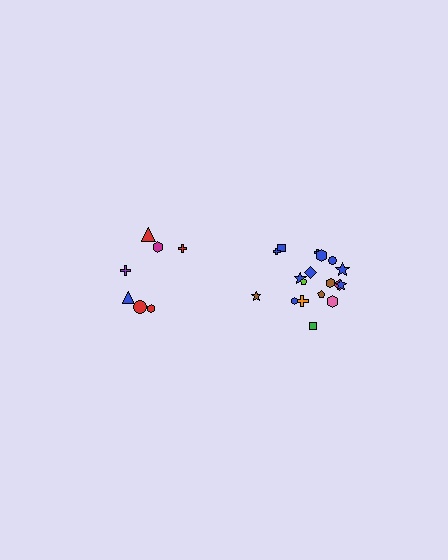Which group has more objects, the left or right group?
The right group.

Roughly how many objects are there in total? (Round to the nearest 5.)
Roughly 25 objects in total.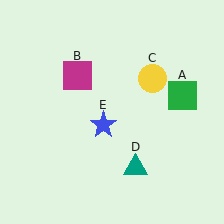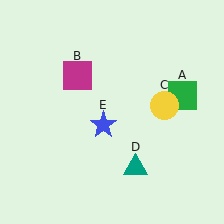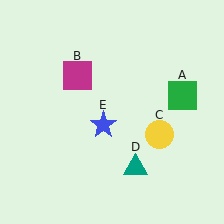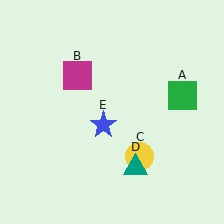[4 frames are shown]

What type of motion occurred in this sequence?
The yellow circle (object C) rotated clockwise around the center of the scene.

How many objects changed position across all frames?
1 object changed position: yellow circle (object C).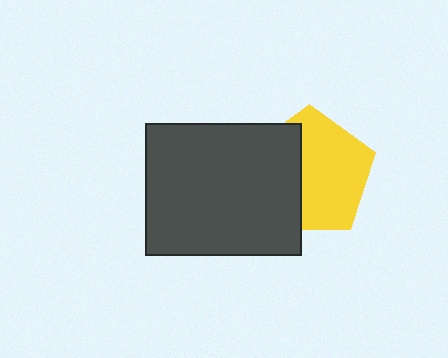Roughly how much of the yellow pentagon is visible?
About half of it is visible (roughly 60%).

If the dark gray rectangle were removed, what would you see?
You would see the complete yellow pentagon.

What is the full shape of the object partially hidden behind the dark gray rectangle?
The partially hidden object is a yellow pentagon.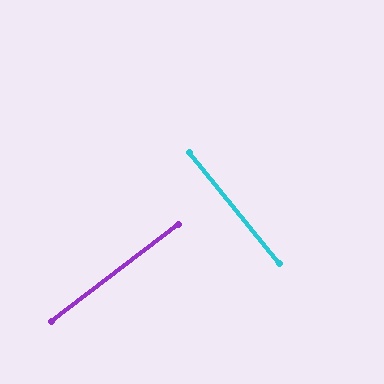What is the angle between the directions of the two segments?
Approximately 88 degrees.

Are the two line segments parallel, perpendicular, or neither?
Perpendicular — they meet at approximately 88°.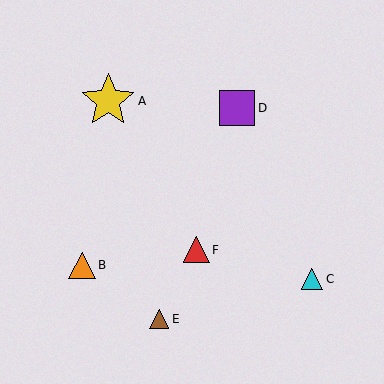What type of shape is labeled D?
Shape D is a purple square.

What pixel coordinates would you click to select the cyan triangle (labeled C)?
Click at (312, 279) to select the cyan triangle C.